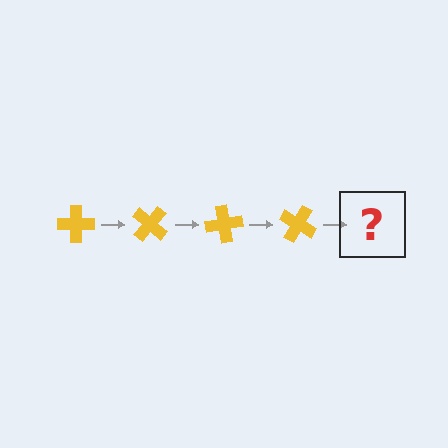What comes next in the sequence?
The next element should be a yellow cross rotated 160 degrees.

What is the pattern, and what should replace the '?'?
The pattern is that the cross rotates 40 degrees each step. The '?' should be a yellow cross rotated 160 degrees.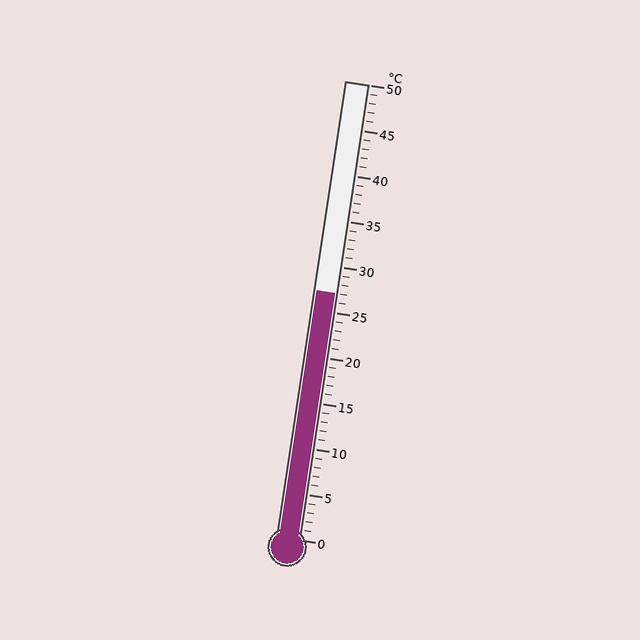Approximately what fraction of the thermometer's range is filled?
The thermometer is filled to approximately 55% of its range.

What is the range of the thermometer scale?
The thermometer scale ranges from 0°C to 50°C.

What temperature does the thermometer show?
The thermometer shows approximately 27°C.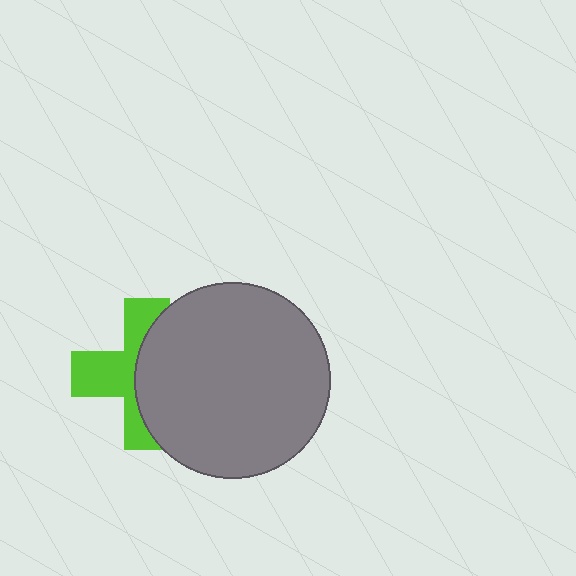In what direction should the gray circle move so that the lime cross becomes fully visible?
The gray circle should move right. That is the shortest direction to clear the overlap and leave the lime cross fully visible.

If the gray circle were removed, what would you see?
You would see the complete lime cross.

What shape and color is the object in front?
The object in front is a gray circle.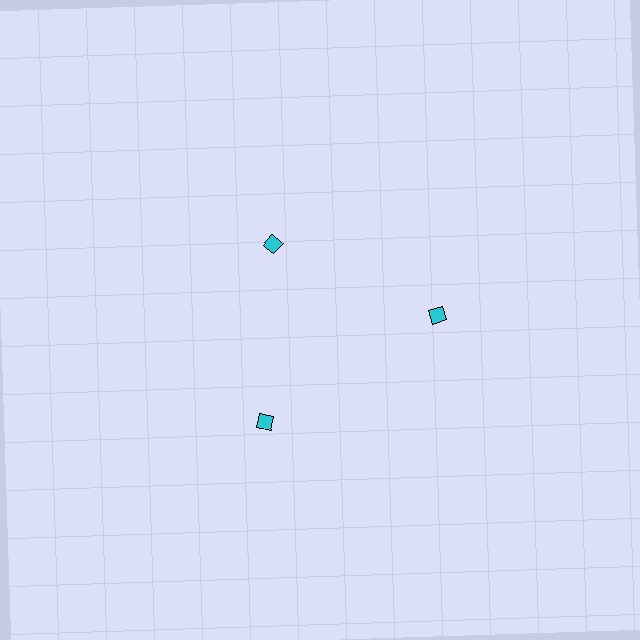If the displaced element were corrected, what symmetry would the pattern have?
It would have 3-fold rotational symmetry — the pattern would map onto itself every 120 degrees.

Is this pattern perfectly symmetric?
No. The 3 cyan diamonds are arranged in a ring, but one element near the 11 o'clock position is pulled inward toward the center, breaking the 3-fold rotational symmetry.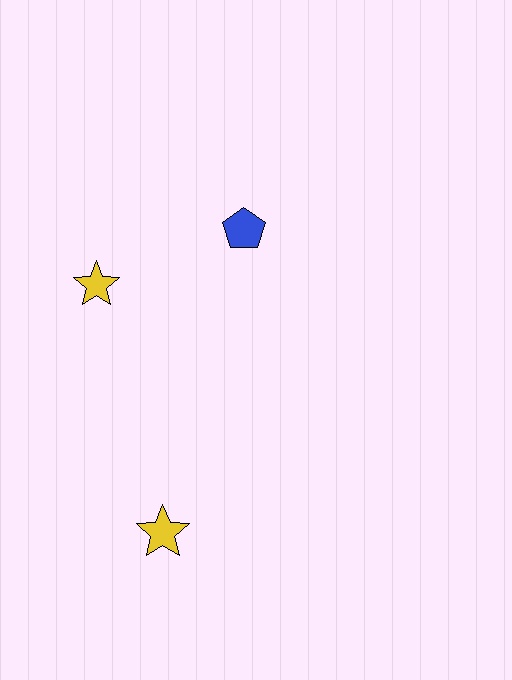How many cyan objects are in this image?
There are no cyan objects.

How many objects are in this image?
There are 3 objects.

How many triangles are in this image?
There are no triangles.